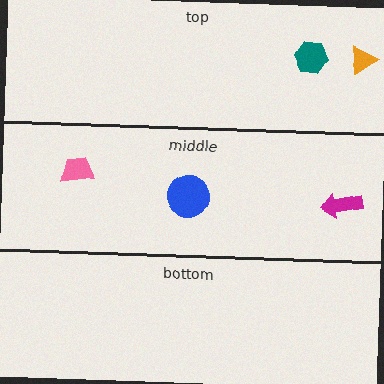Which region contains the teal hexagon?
The top region.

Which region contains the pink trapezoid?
The middle region.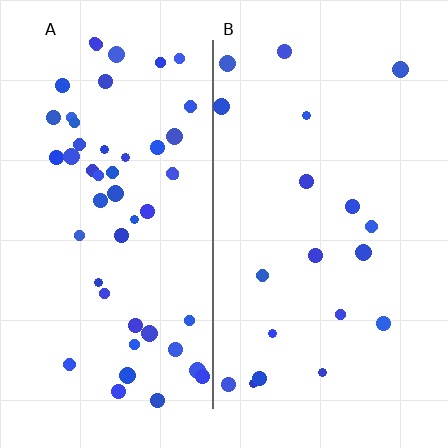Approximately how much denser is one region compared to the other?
Approximately 2.5× — region A over region B.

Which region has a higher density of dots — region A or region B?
A (the left).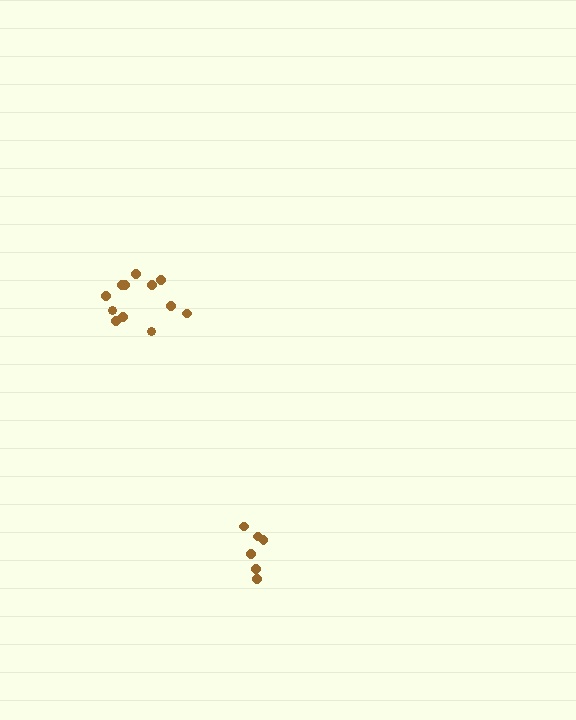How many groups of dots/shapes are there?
There are 2 groups.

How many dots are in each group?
Group 1: 12 dots, Group 2: 6 dots (18 total).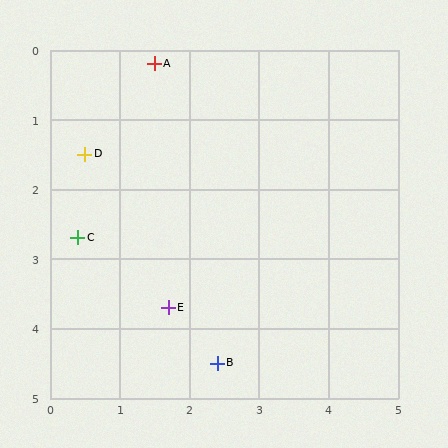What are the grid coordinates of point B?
Point B is at approximately (2.4, 4.5).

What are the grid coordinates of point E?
Point E is at approximately (1.7, 3.7).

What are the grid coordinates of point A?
Point A is at approximately (1.5, 0.2).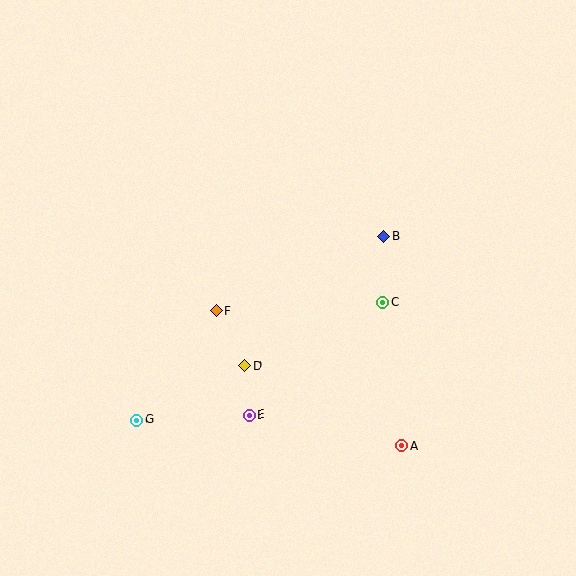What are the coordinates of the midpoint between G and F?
The midpoint between G and F is at (177, 365).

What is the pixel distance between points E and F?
The distance between E and F is 109 pixels.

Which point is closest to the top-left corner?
Point F is closest to the top-left corner.